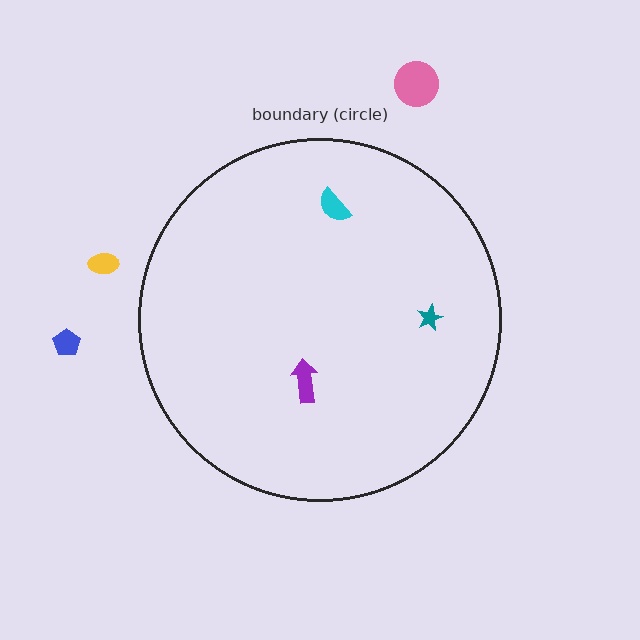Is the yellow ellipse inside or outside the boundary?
Outside.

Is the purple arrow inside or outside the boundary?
Inside.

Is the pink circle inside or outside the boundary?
Outside.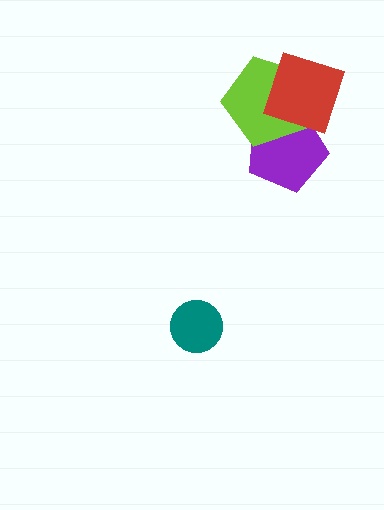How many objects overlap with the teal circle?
0 objects overlap with the teal circle.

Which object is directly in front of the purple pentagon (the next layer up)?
The lime pentagon is directly in front of the purple pentagon.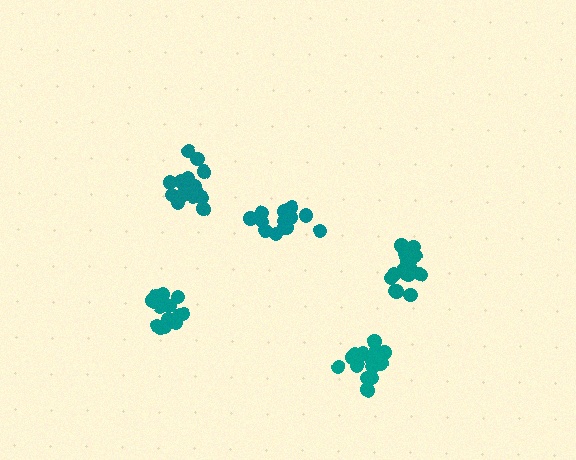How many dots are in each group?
Group 1: 14 dots, Group 2: 17 dots, Group 3: 16 dots, Group 4: 17 dots, Group 5: 18 dots (82 total).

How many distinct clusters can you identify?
There are 5 distinct clusters.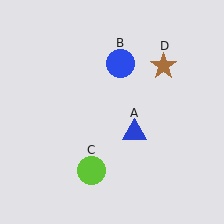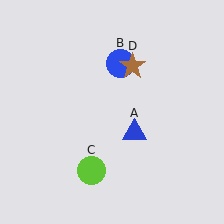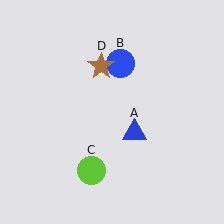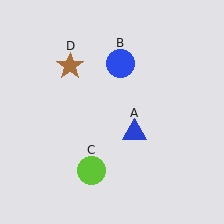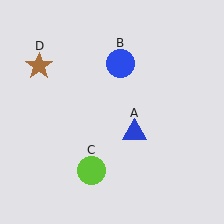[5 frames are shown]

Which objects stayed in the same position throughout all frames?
Blue triangle (object A) and blue circle (object B) and lime circle (object C) remained stationary.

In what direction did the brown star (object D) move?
The brown star (object D) moved left.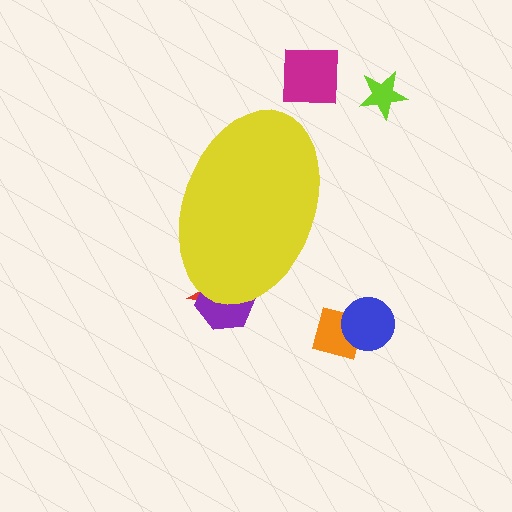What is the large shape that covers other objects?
A yellow ellipse.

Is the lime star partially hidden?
No, the lime star is fully visible.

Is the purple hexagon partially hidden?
Yes, the purple hexagon is partially hidden behind the yellow ellipse.